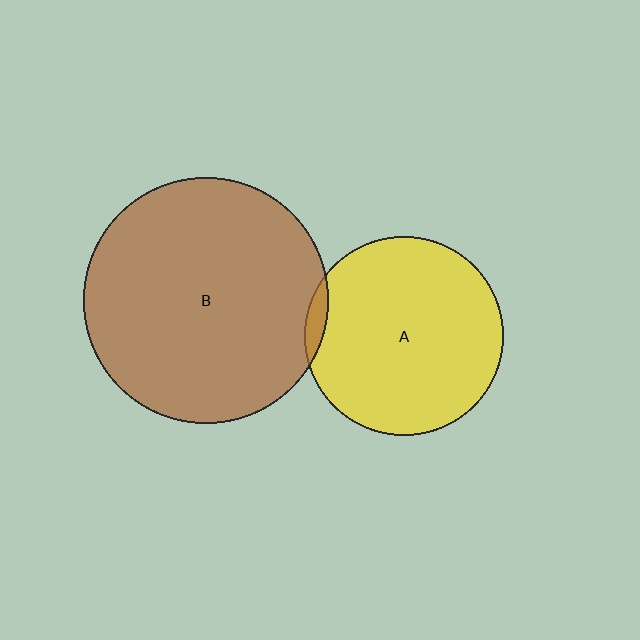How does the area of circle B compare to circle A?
Approximately 1.5 times.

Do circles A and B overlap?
Yes.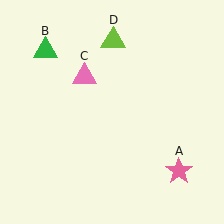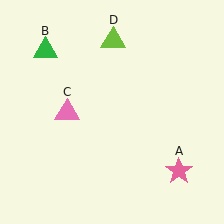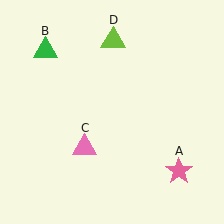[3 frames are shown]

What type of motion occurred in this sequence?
The pink triangle (object C) rotated counterclockwise around the center of the scene.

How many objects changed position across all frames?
1 object changed position: pink triangle (object C).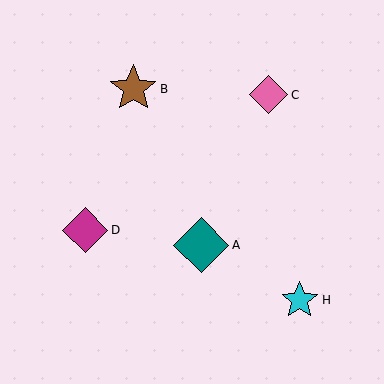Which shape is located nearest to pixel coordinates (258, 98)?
The pink diamond (labeled C) at (269, 95) is nearest to that location.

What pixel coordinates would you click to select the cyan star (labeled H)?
Click at (300, 300) to select the cyan star H.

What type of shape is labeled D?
Shape D is a magenta diamond.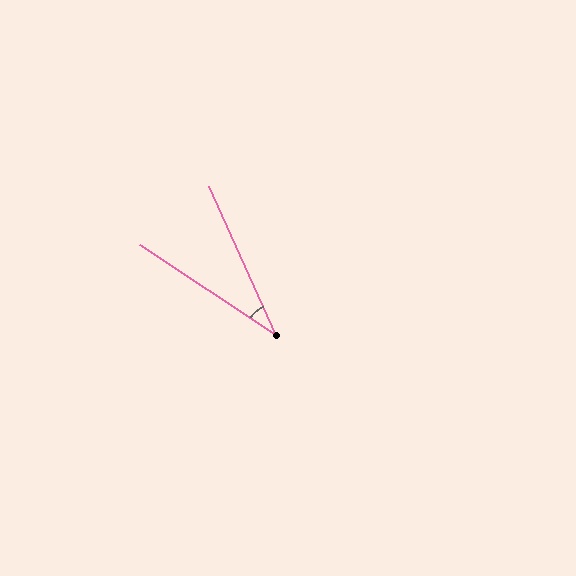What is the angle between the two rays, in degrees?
Approximately 32 degrees.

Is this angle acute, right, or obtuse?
It is acute.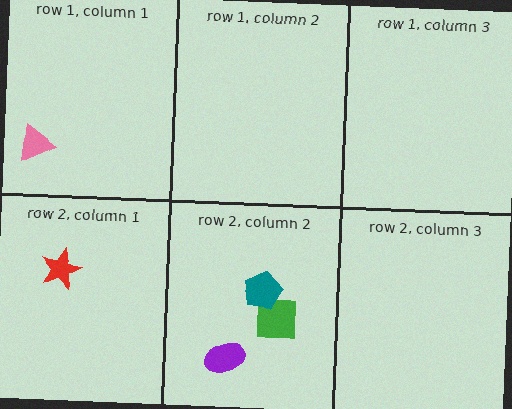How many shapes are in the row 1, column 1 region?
1.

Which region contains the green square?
The row 2, column 2 region.